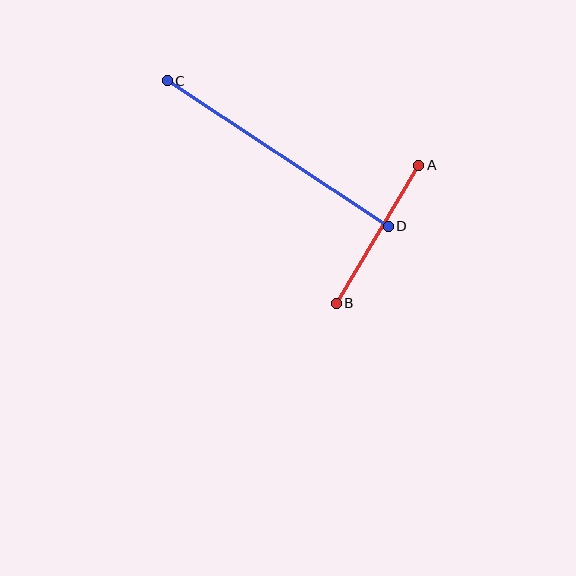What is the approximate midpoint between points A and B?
The midpoint is at approximately (378, 234) pixels.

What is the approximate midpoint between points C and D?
The midpoint is at approximately (278, 153) pixels.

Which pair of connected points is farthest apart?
Points C and D are farthest apart.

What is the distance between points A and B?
The distance is approximately 161 pixels.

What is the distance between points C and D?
The distance is approximately 264 pixels.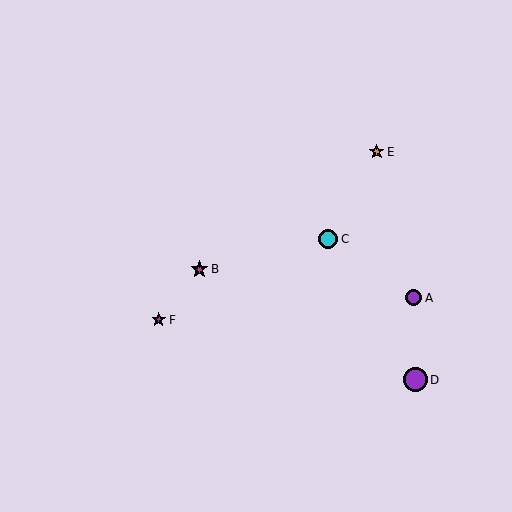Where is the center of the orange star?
The center of the orange star is at (377, 152).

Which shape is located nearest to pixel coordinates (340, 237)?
The cyan circle (labeled C) at (328, 239) is nearest to that location.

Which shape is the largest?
The purple circle (labeled D) is the largest.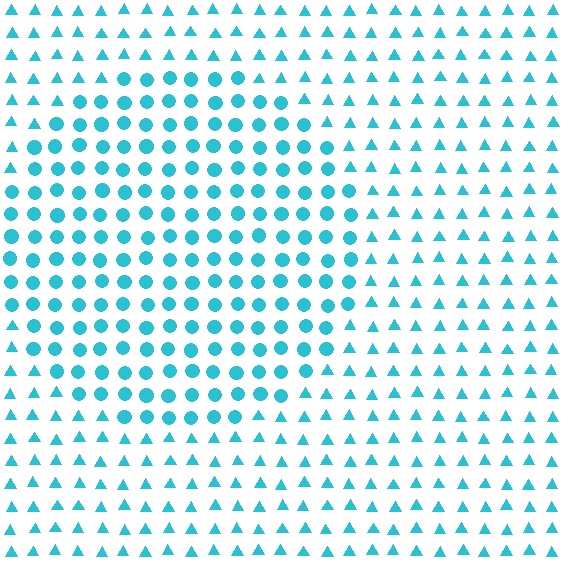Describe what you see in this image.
The image is filled with small cyan elements arranged in a uniform grid. A circle-shaped region contains circles, while the surrounding area contains triangles. The boundary is defined purely by the change in element shape.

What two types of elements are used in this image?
The image uses circles inside the circle region and triangles outside it.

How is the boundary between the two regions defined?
The boundary is defined by a change in element shape: circles inside vs. triangles outside. All elements share the same color and spacing.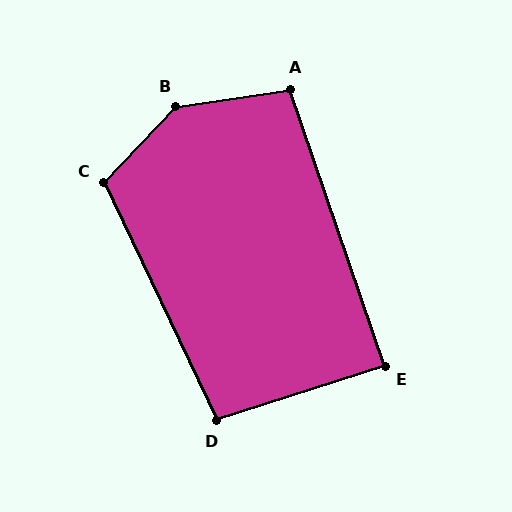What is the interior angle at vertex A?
Approximately 101 degrees (obtuse).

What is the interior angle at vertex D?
Approximately 97 degrees (obtuse).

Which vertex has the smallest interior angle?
E, at approximately 89 degrees.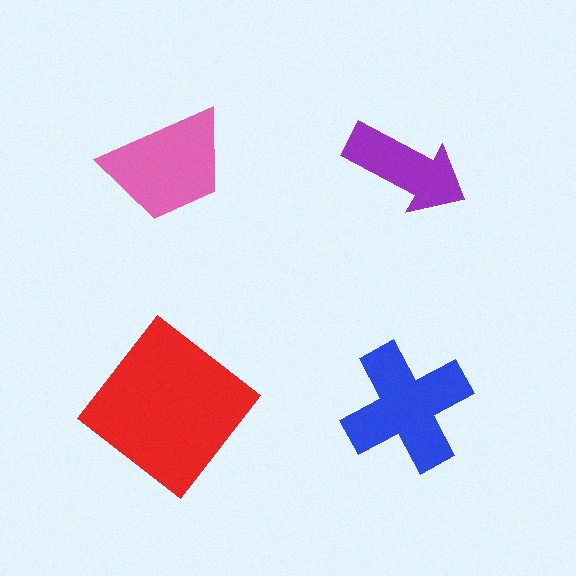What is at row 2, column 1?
A red diamond.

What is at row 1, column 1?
A pink trapezoid.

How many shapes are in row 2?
2 shapes.